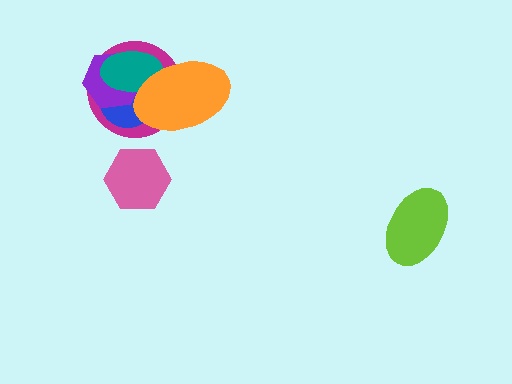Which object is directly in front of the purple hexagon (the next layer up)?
The teal ellipse is directly in front of the purple hexagon.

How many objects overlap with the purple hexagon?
4 objects overlap with the purple hexagon.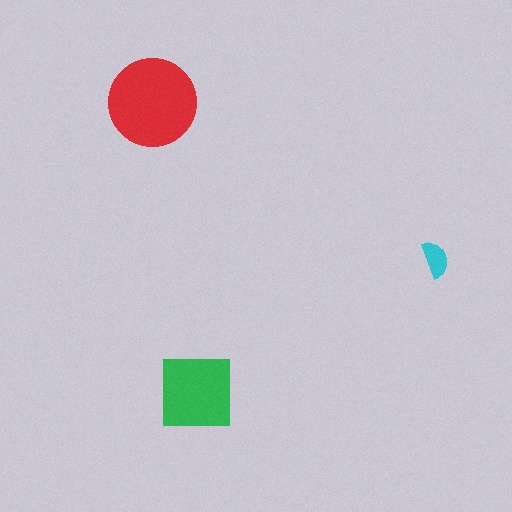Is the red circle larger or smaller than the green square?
Larger.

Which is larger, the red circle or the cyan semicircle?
The red circle.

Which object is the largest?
The red circle.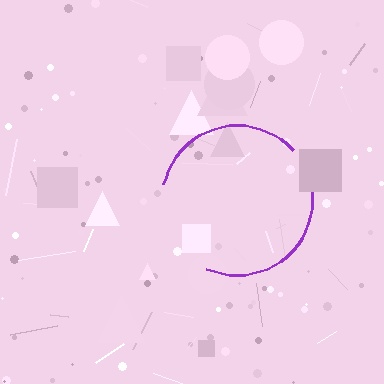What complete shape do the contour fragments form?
The contour fragments form a circle.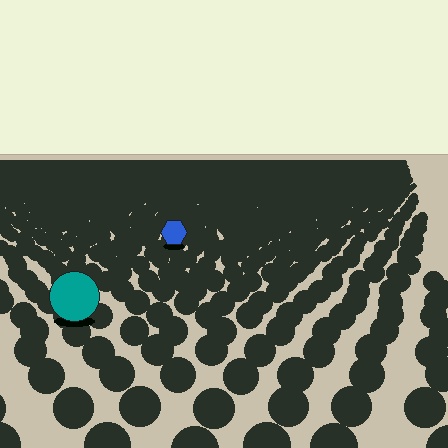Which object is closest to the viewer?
The teal circle is closest. The texture marks near it are larger and more spread out.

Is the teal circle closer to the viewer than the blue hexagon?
Yes. The teal circle is closer — you can tell from the texture gradient: the ground texture is coarser near it.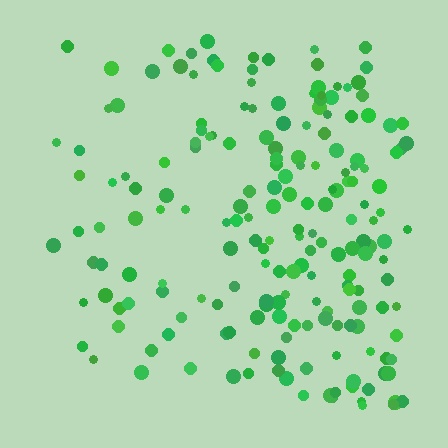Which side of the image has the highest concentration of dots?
The right.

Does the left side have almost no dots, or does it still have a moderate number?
Still a moderate number, just noticeably fewer than the right.